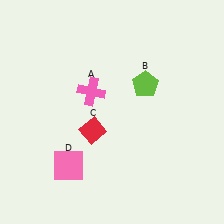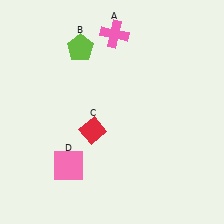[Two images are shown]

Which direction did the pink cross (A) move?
The pink cross (A) moved up.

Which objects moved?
The objects that moved are: the pink cross (A), the lime pentagon (B).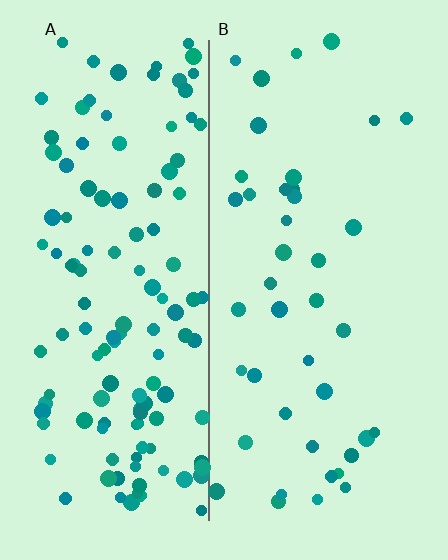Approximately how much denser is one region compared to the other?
Approximately 3.0× — region A over region B.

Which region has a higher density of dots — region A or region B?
A (the left).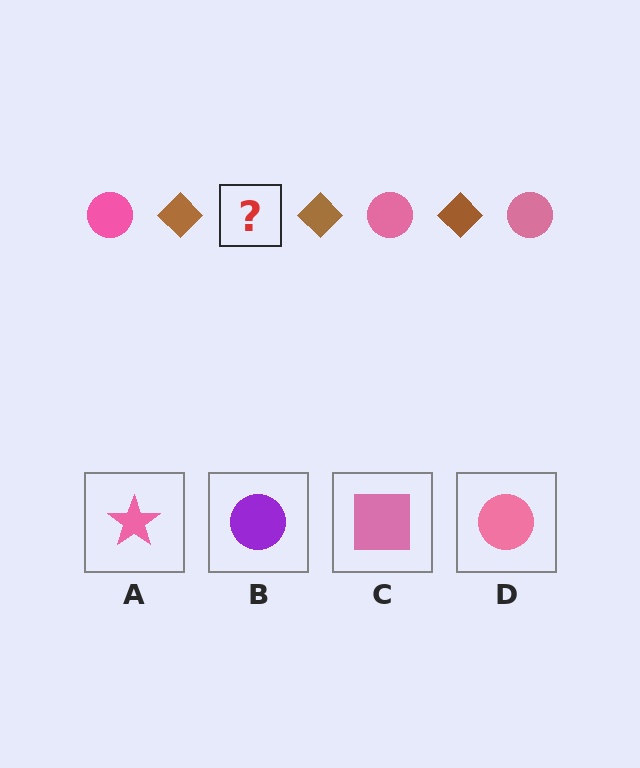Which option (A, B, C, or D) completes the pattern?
D.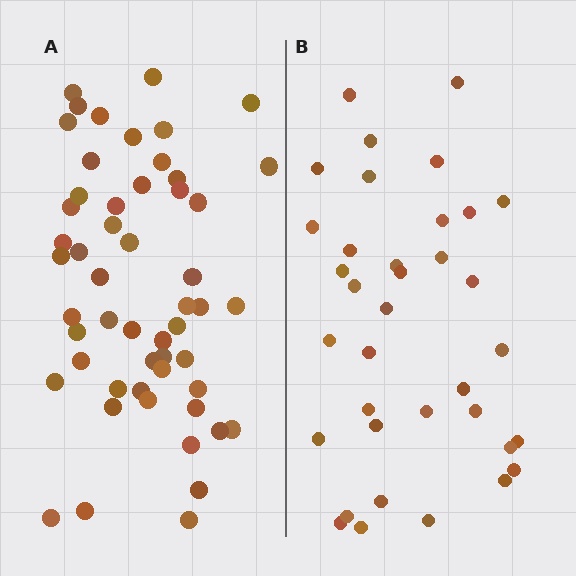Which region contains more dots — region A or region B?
Region A (the left region) has more dots.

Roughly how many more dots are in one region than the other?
Region A has approximately 15 more dots than region B.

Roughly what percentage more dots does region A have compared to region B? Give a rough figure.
About 45% more.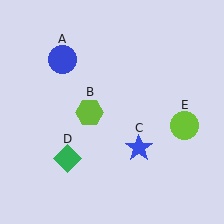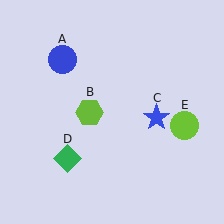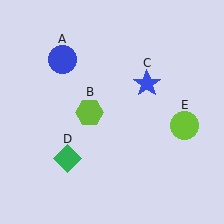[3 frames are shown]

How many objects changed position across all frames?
1 object changed position: blue star (object C).